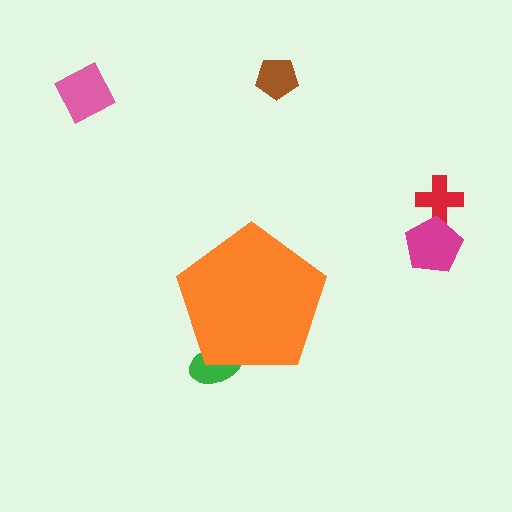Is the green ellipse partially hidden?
Yes, the green ellipse is partially hidden behind the orange pentagon.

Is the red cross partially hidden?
No, the red cross is fully visible.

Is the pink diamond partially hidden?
No, the pink diamond is fully visible.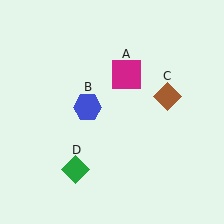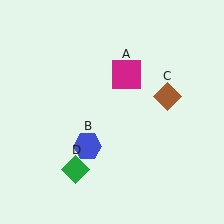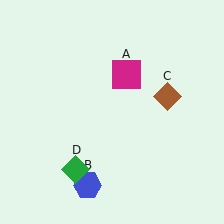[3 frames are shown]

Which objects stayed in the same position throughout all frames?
Magenta square (object A) and brown diamond (object C) and green diamond (object D) remained stationary.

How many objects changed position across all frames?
1 object changed position: blue hexagon (object B).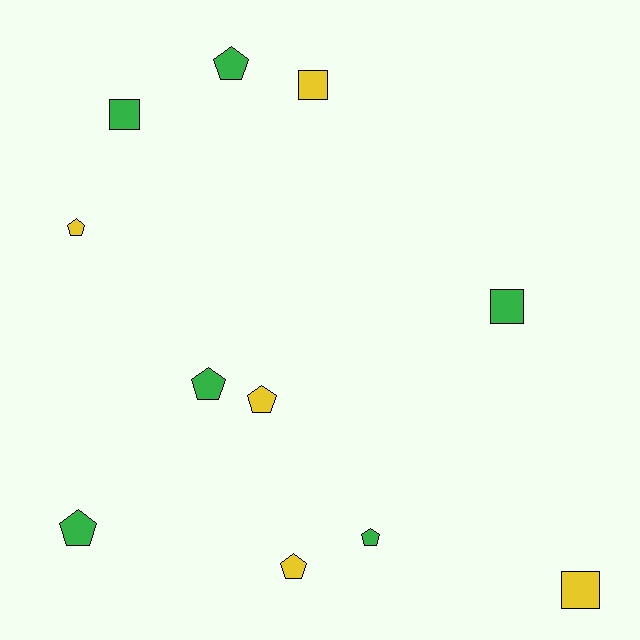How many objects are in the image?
There are 11 objects.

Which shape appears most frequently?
Pentagon, with 7 objects.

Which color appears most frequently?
Green, with 6 objects.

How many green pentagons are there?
There are 4 green pentagons.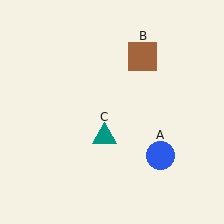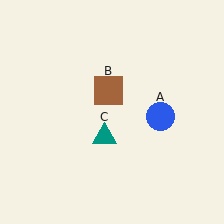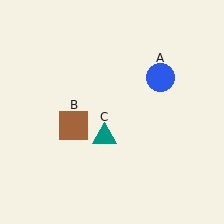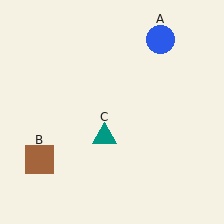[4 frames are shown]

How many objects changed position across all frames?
2 objects changed position: blue circle (object A), brown square (object B).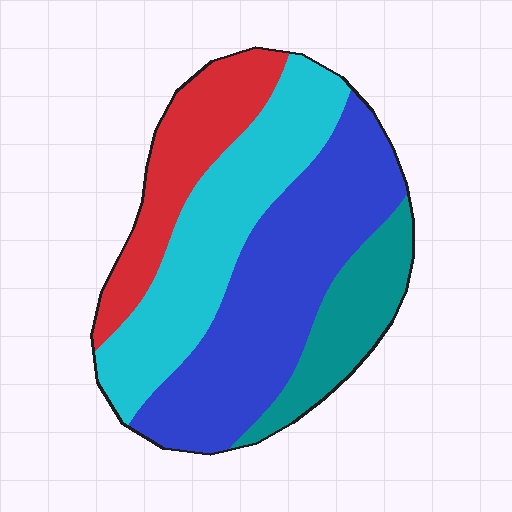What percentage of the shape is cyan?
Cyan takes up about one third (1/3) of the shape.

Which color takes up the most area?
Blue, at roughly 40%.